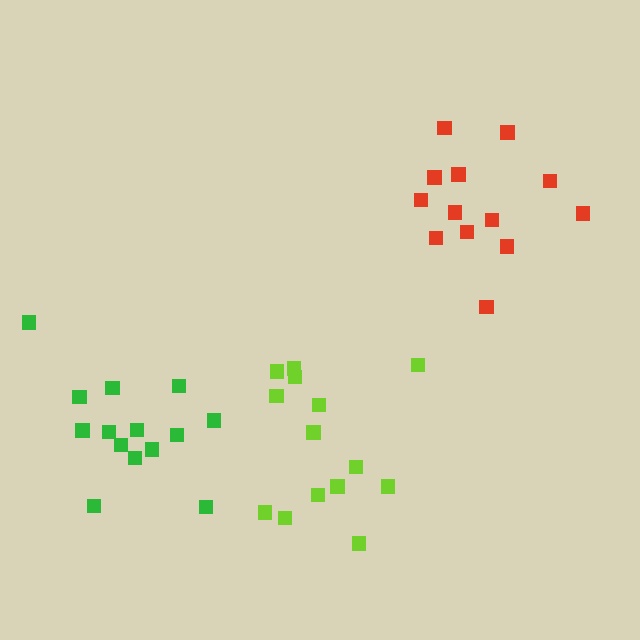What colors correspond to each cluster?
The clusters are colored: green, lime, red.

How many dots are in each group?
Group 1: 14 dots, Group 2: 14 dots, Group 3: 13 dots (41 total).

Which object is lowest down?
The lime cluster is bottommost.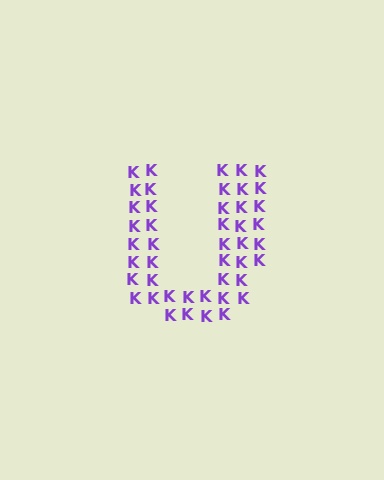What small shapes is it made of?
It is made of small letter K's.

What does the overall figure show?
The overall figure shows the letter U.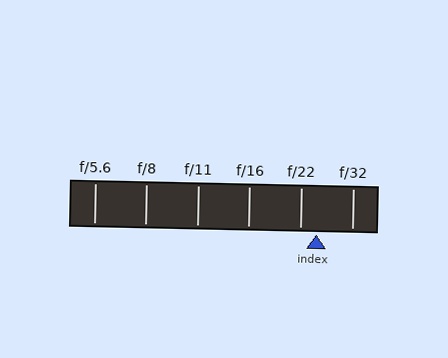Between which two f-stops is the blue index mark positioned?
The index mark is between f/22 and f/32.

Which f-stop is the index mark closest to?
The index mark is closest to f/22.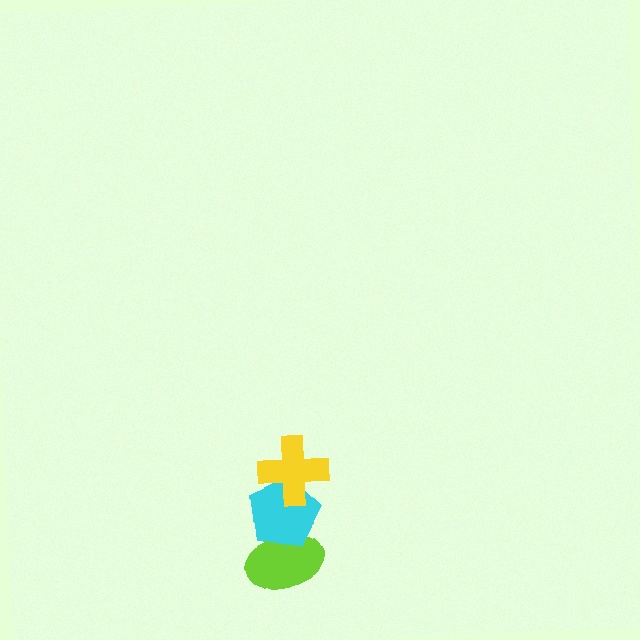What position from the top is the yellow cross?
The yellow cross is 1st from the top.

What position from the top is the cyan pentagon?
The cyan pentagon is 2nd from the top.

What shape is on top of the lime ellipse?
The cyan pentagon is on top of the lime ellipse.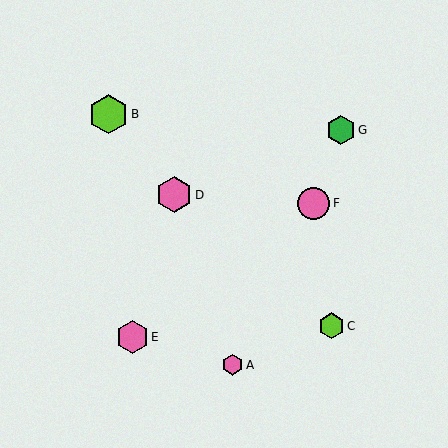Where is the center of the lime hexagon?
The center of the lime hexagon is at (109, 114).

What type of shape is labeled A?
Shape A is a pink hexagon.